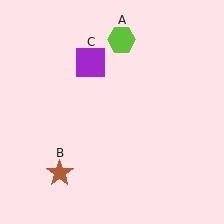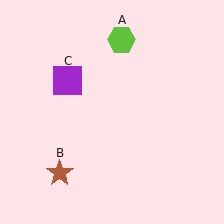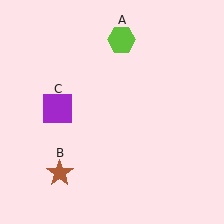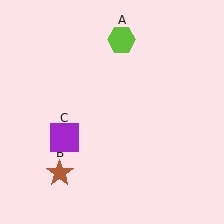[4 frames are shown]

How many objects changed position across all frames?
1 object changed position: purple square (object C).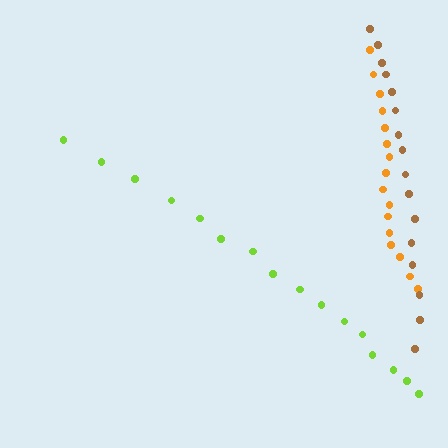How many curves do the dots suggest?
There are 3 distinct paths.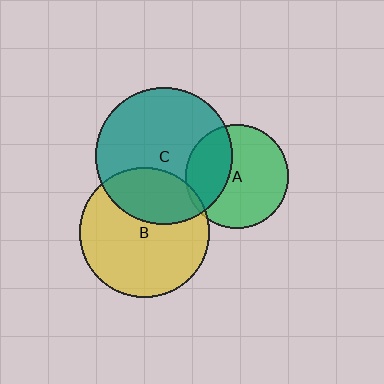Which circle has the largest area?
Circle C (teal).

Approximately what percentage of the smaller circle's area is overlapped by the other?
Approximately 5%.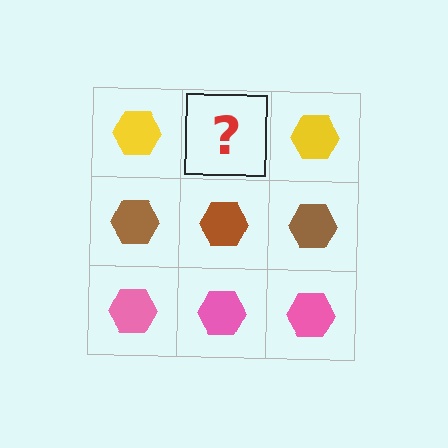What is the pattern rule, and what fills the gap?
The rule is that each row has a consistent color. The gap should be filled with a yellow hexagon.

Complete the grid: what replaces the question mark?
The question mark should be replaced with a yellow hexagon.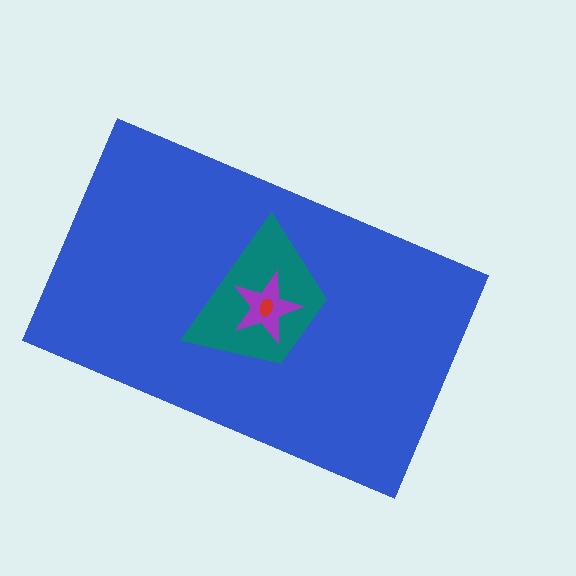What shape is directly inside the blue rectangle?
The teal trapezoid.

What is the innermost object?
The red ellipse.